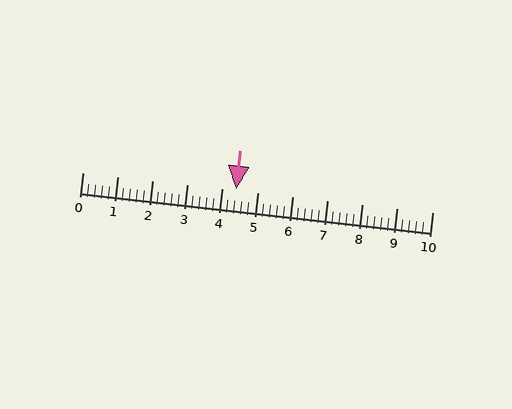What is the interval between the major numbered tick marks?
The major tick marks are spaced 1 units apart.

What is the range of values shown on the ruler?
The ruler shows values from 0 to 10.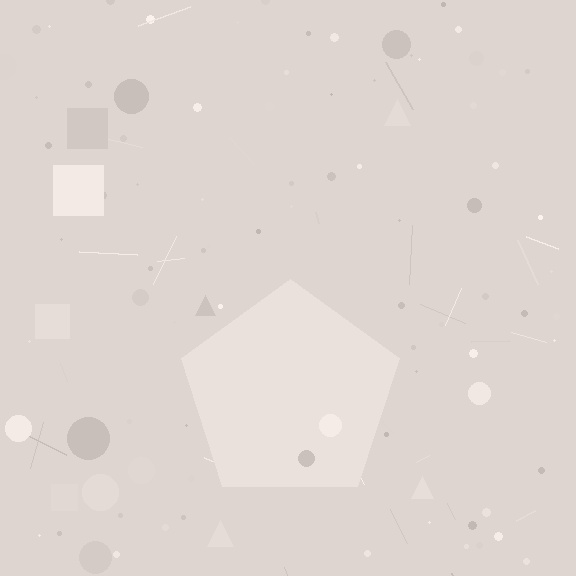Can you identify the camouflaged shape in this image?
The camouflaged shape is a pentagon.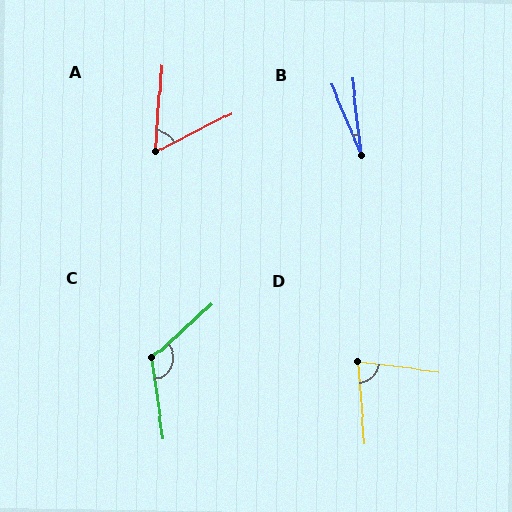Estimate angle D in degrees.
Approximately 78 degrees.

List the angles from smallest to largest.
B (16°), A (59°), D (78°), C (124°).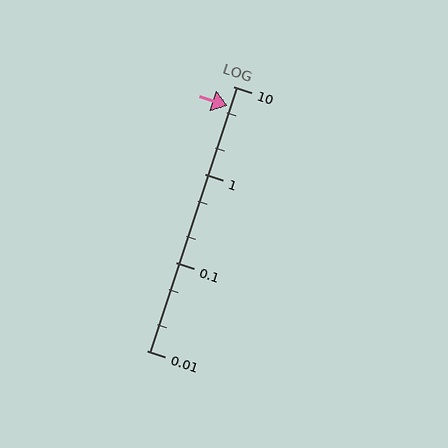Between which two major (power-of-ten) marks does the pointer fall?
The pointer is between 1 and 10.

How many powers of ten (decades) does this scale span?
The scale spans 3 decades, from 0.01 to 10.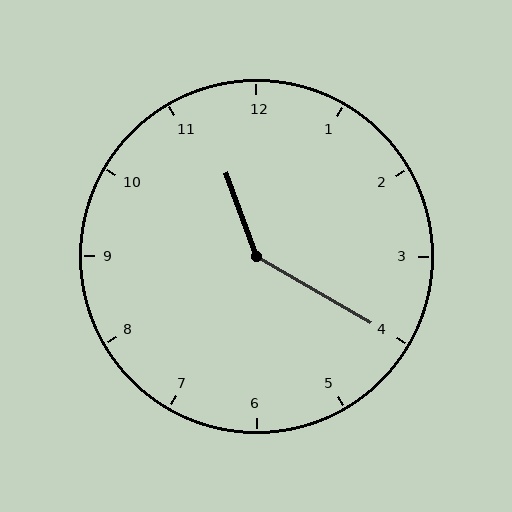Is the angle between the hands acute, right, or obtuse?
It is obtuse.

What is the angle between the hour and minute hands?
Approximately 140 degrees.